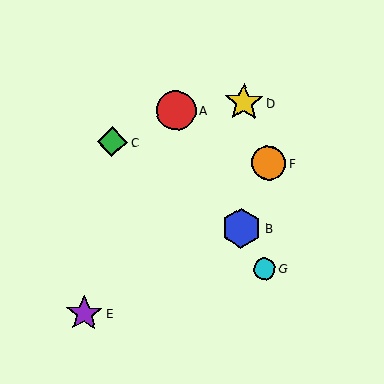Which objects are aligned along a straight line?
Objects A, B, G are aligned along a straight line.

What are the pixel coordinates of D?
Object D is at (244, 102).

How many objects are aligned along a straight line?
3 objects (A, B, G) are aligned along a straight line.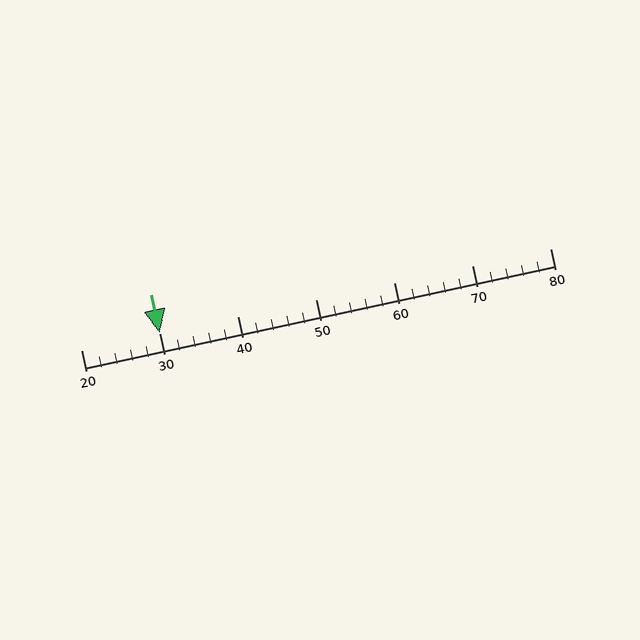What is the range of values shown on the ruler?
The ruler shows values from 20 to 80.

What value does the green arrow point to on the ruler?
The green arrow points to approximately 30.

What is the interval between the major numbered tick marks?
The major tick marks are spaced 10 units apart.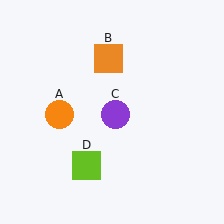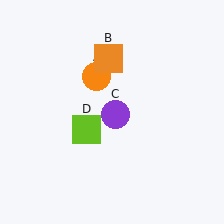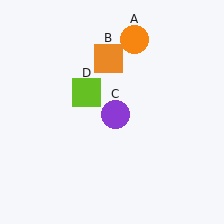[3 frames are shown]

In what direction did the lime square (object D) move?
The lime square (object D) moved up.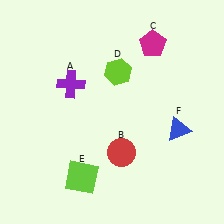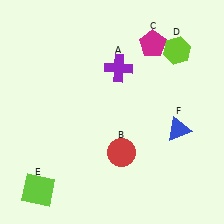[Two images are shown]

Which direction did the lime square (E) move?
The lime square (E) moved left.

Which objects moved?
The objects that moved are: the purple cross (A), the lime hexagon (D), the lime square (E).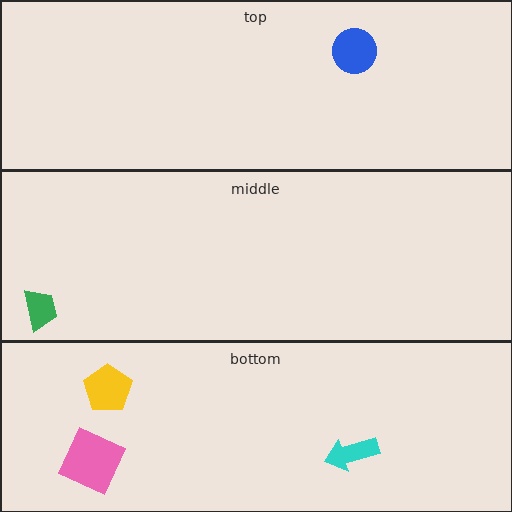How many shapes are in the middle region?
1.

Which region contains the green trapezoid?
The middle region.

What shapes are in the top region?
The blue circle.